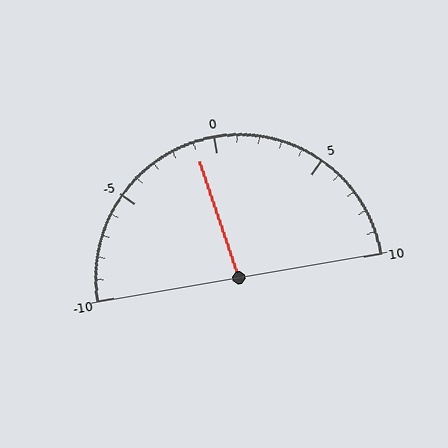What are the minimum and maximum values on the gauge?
The gauge ranges from -10 to 10.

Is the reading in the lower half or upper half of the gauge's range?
The reading is in the lower half of the range (-10 to 10).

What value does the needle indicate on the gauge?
The needle indicates approximately -1.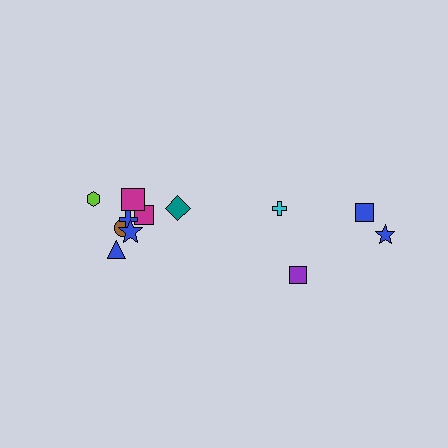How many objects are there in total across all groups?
There are 12 objects.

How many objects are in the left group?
There are 8 objects.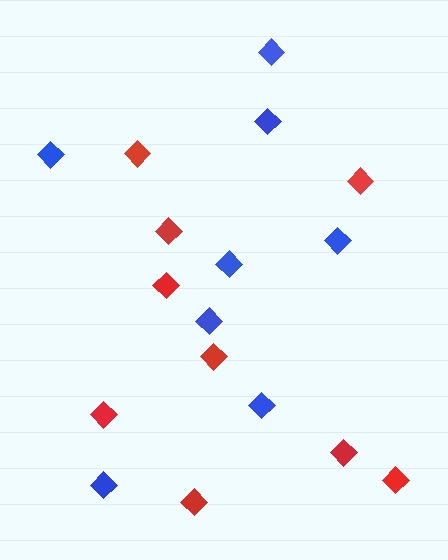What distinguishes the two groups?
There are 2 groups: one group of red diamonds (9) and one group of blue diamonds (8).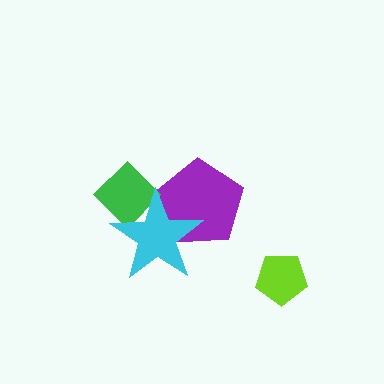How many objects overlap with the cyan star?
2 objects overlap with the cyan star.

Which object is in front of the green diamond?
The cyan star is in front of the green diamond.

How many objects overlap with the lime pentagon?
0 objects overlap with the lime pentagon.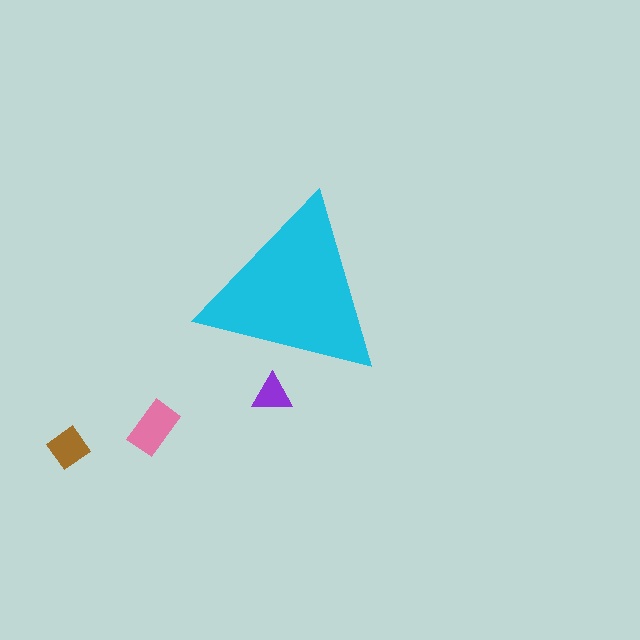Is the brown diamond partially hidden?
No, the brown diamond is fully visible.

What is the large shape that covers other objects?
A cyan triangle.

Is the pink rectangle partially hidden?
No, the pink rectangle is fully visible.